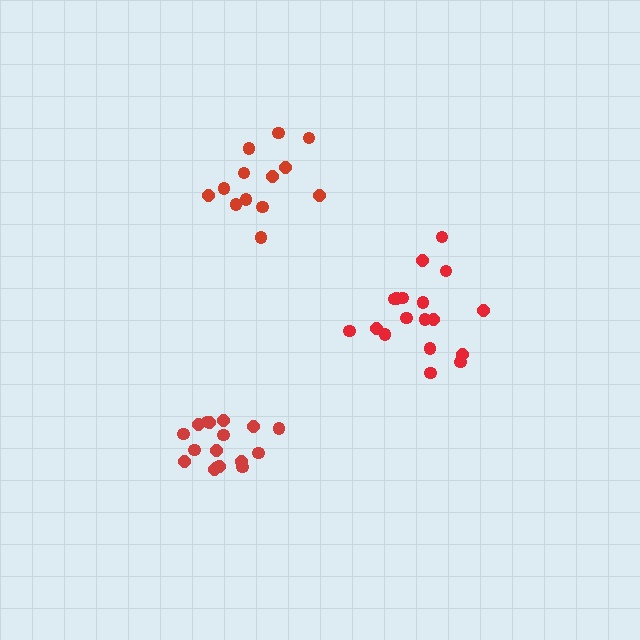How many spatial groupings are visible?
There are 3 spatial groupings.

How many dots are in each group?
Group 1: 17 dots, Group 2: 18 dots, Group 3: 13 dots (48 total).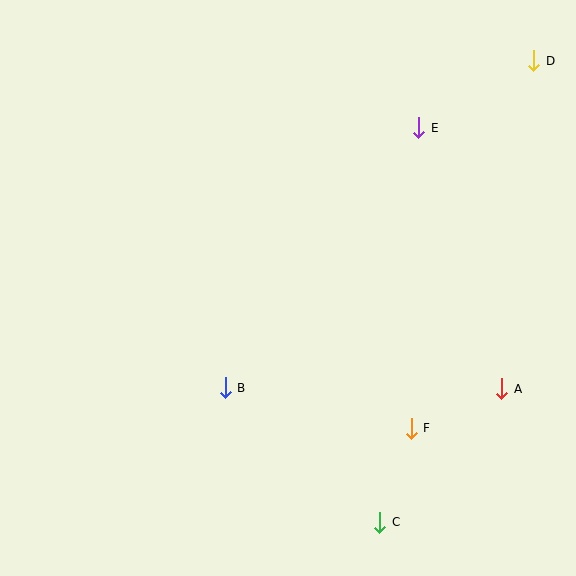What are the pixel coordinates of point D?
Point D is at (534, 61).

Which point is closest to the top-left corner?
Point E is closest to the top-left corner.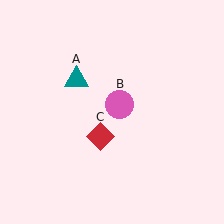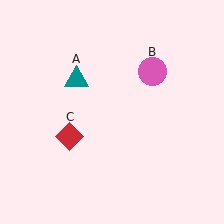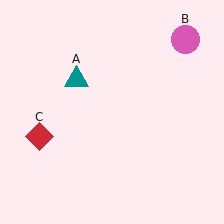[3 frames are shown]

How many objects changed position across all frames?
2 objects changed position: pink circle (object B), red diamond (object C).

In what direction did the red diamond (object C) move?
The red diamond (object C) moved left.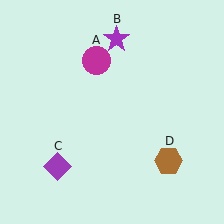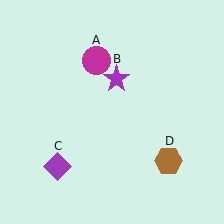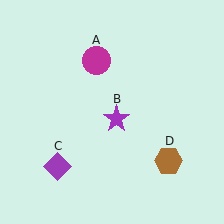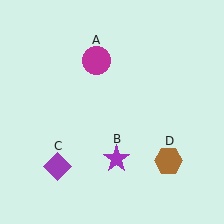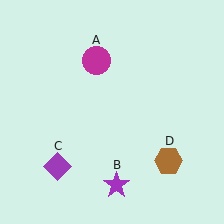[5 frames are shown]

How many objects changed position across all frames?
1 object changed position: purple star (object B).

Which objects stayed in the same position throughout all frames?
Magenta circle (object A) and purple diamond (object C) and brown hexagon (object D) remained stationary.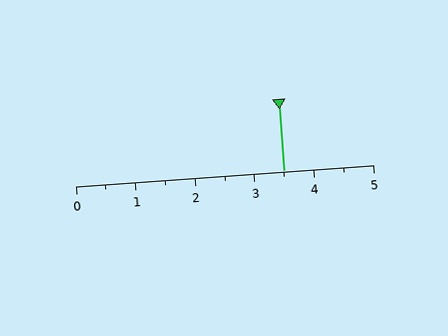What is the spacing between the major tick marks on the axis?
The major ticks are spaced 1 apart.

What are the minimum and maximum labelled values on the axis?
The axis runs from 0 to 5.